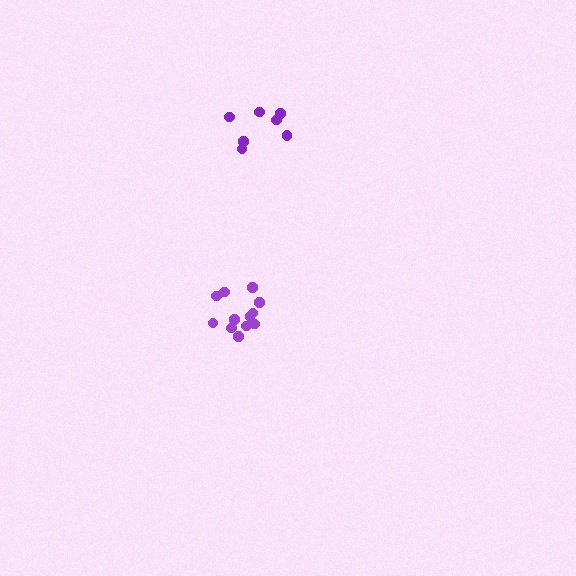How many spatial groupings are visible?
There are 2 spatial groupings.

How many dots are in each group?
Group 1: 7 dots, Group 2: 12 dots (19 total).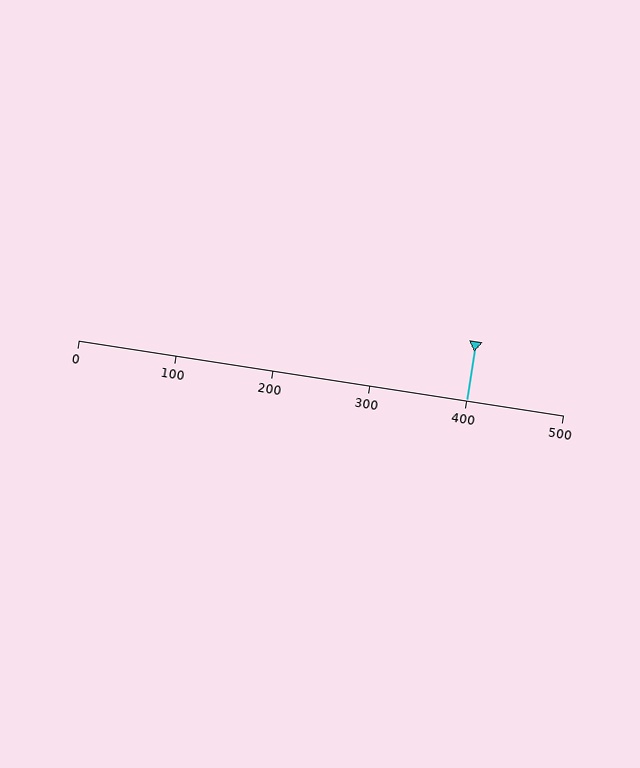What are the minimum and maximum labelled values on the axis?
The axis runs from 0 to 500.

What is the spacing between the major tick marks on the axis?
The major ticks are spaced 100 apart.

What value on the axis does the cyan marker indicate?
The marker indicates approximately 400.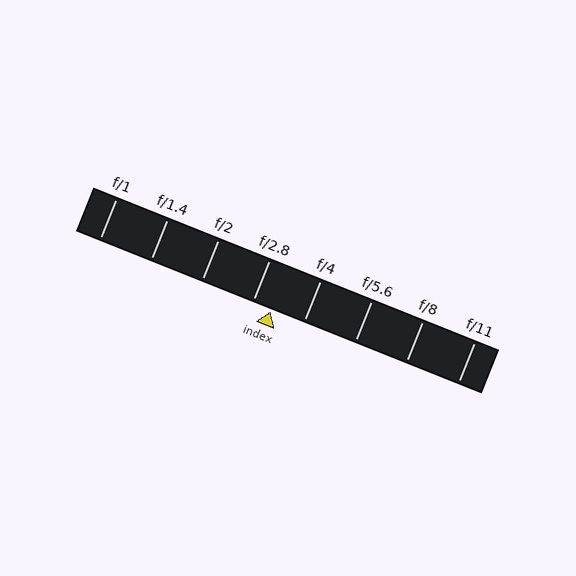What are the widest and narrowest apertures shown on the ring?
The widest aperture shown is f/1 and the narrowest is f/11.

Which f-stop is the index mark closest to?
The index mark is closest to f/2.8.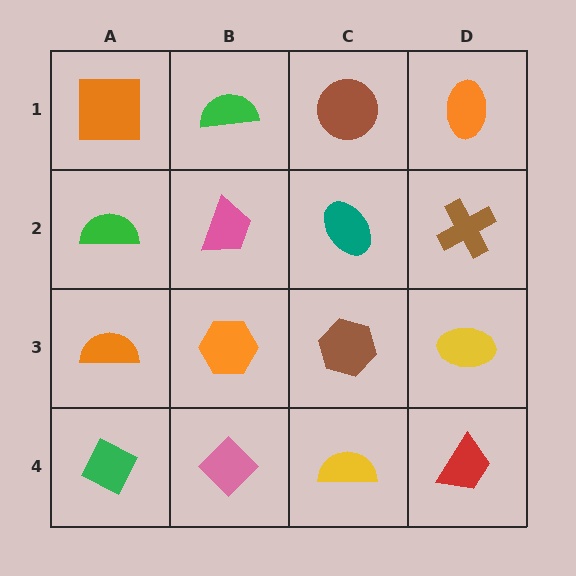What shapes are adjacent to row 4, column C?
A brown hexagon (row 3, column C), a pink diamond (row 4, column B), a red trapezoid (row 4, column D).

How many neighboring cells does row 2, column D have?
3.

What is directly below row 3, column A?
A green diamond.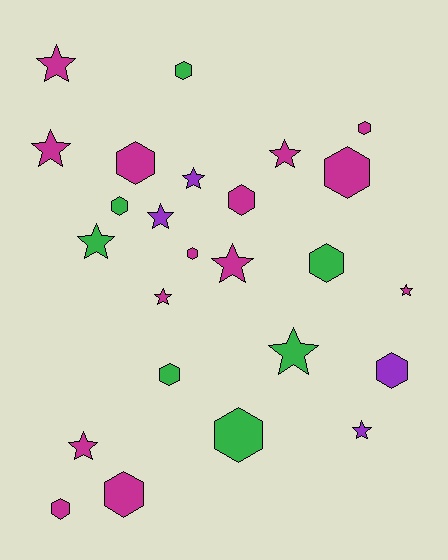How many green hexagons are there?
There are 5 green hexagons.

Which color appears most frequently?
Magenta, with 14 objects.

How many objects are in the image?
There are 25 objects.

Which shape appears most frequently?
Hexagon, with 13 objects.